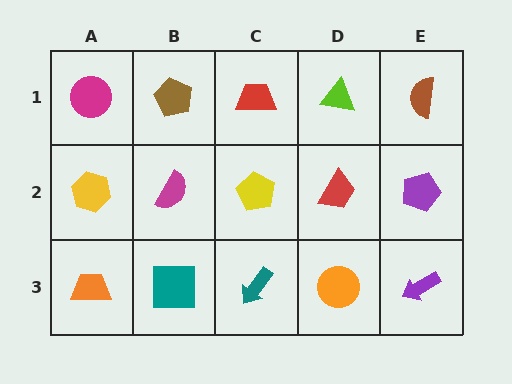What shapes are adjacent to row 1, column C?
A yellow pentagon (row 2, column C), a brown pentagon (row 1, column B), a lime triangle (row 1, column D).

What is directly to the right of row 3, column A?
A teal square.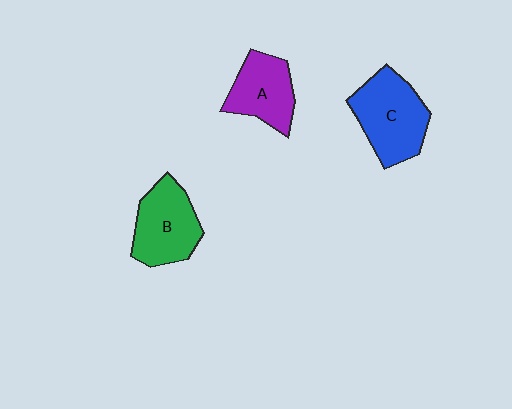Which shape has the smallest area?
Shape A (purple).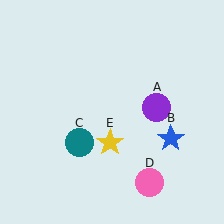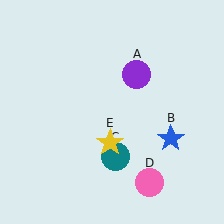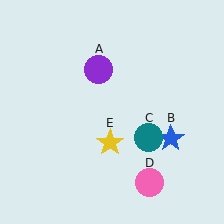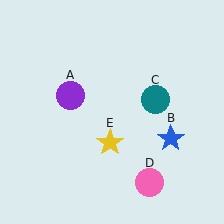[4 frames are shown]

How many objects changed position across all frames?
2 objects changed position: purple circle (object A), teal circle (object C).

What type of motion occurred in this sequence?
The purple circle (object A), teal circle (object C) rotated counterclockwise around the center of the scene.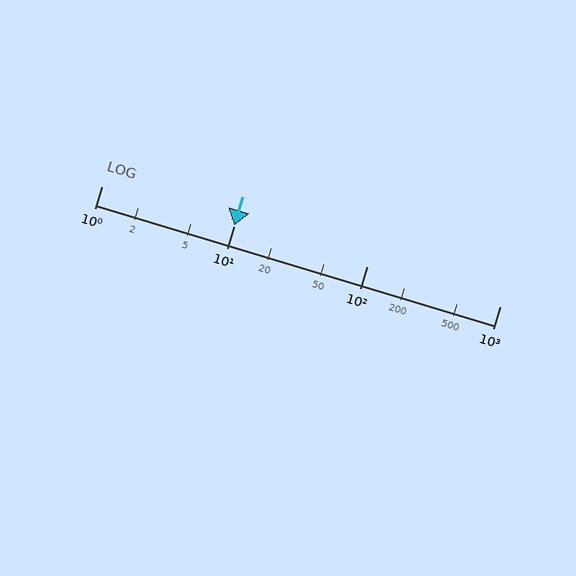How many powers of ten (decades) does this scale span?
The scale spans 3 decades, from 1 to 1000.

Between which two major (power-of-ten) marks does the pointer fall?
The pointer is between 10 and 100.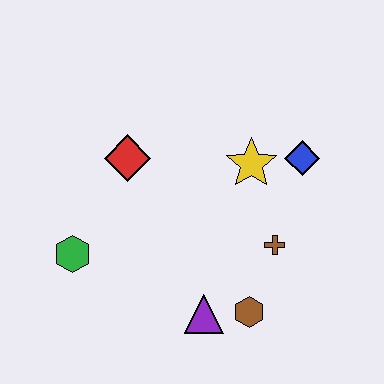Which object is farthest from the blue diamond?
The green hexagon is farthest from the blue diamond.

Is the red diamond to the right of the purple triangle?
No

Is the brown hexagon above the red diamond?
No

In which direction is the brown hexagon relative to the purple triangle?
The brown hexagon is to the right of the purple triangle.